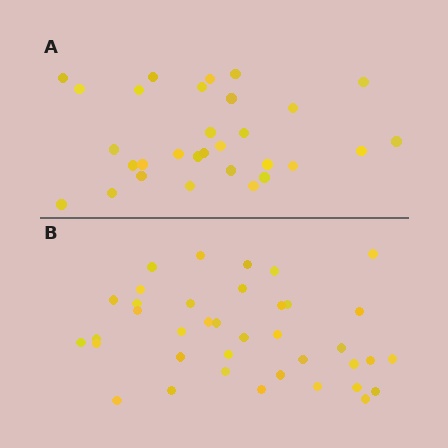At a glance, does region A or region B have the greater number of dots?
Region B (the bottom region) has more dots.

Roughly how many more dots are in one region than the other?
Region B has roughly 8 or so more dots than region A.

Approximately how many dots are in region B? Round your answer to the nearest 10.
About 40 dots. (The exact count is 38, which rounds to 40.)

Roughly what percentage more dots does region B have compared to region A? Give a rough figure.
About 25% more.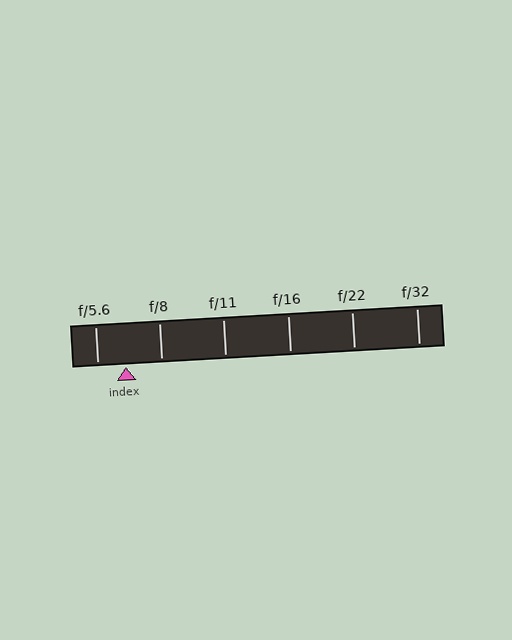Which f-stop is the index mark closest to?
The index mark is closest to f/5.6.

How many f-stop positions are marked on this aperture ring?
There are 6 f-stop positions marked.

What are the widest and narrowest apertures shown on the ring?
The widest aperture shown is f/5.6 and the narrowest is f/32.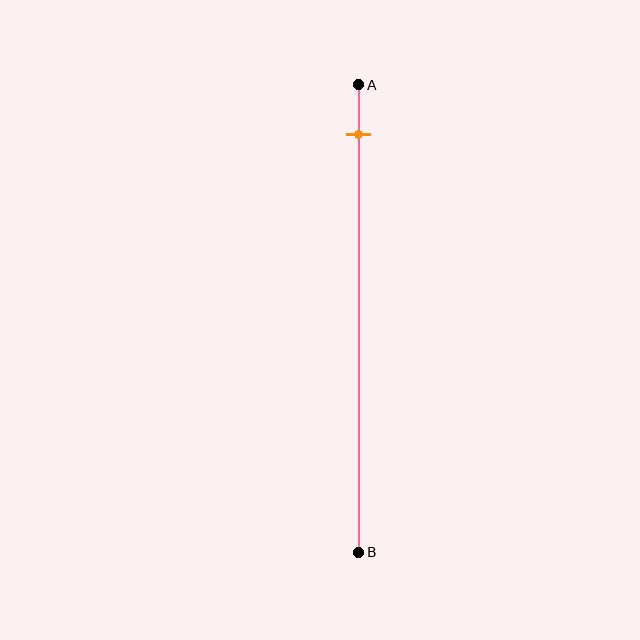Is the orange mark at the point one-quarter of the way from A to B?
No, the mark is at about 10% from A, not at the 25% one-quarter point.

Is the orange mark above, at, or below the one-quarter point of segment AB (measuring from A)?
The orange mark is above the one-quarter point of segment AB.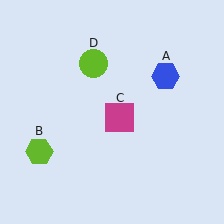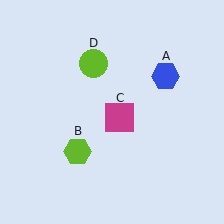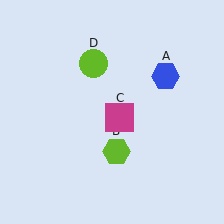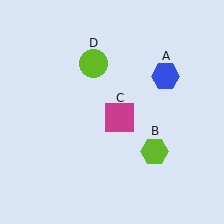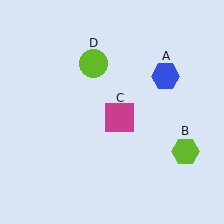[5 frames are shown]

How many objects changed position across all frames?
1 object changed position: lime hexagon (object B).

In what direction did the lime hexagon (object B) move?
The lime hexagon (object B) moved right.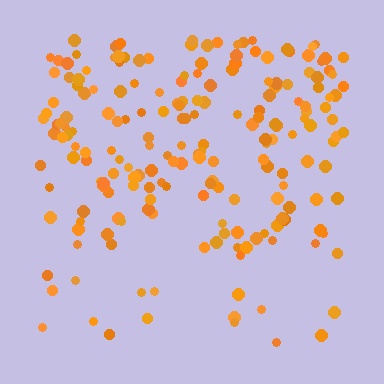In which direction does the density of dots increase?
From bottom to top, with the top side densest.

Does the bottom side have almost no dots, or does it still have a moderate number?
Still a moderate number, just noticeably fewer than the top.